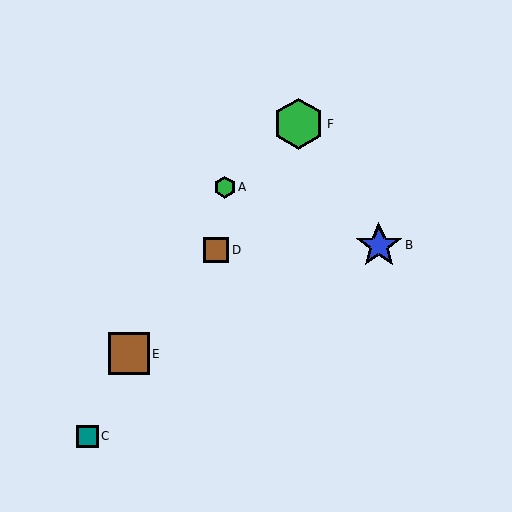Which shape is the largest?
The green hexagon (labeled F) is the largest.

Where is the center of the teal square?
The center of the teal square is at (87, 436).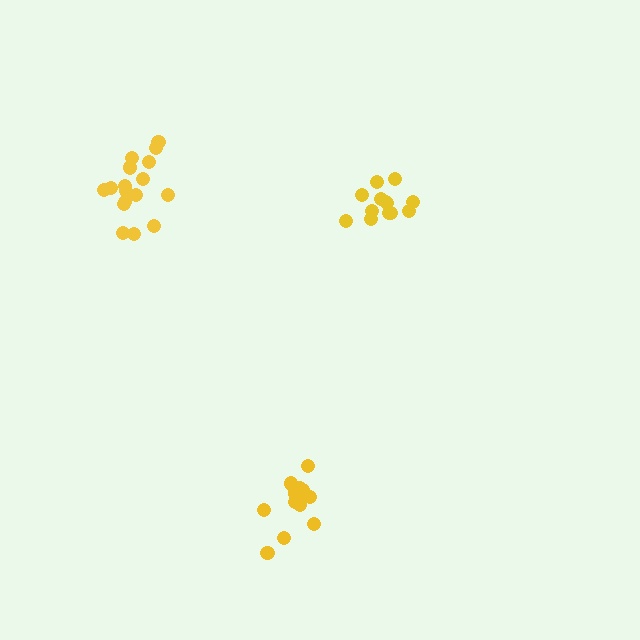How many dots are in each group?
Group 1: 13 dots, Group 2: 14 dots, Group 3: 17 dots (44 total).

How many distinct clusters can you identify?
There are 3 distinct clusters.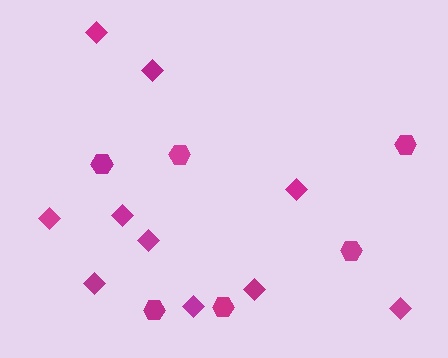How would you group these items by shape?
There are 2 groups: one group of diamonds (10) and one group of hexagons (6).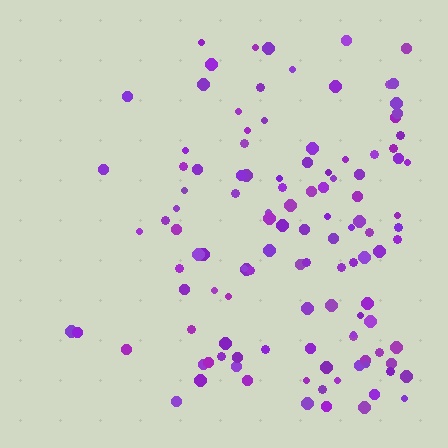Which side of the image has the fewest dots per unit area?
The left.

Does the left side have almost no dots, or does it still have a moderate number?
Still a moderate number, just noticeably fewer than the right.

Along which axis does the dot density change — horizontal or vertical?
Horizontal.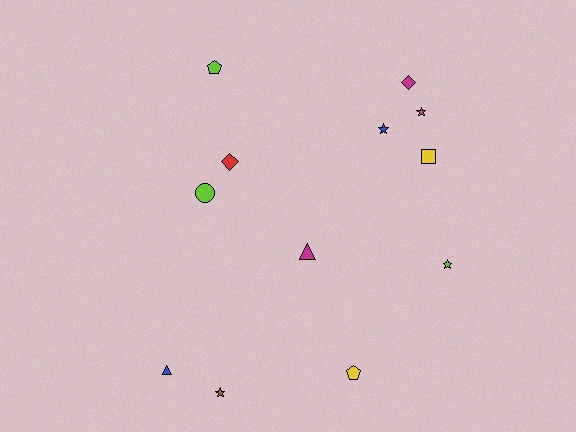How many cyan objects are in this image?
There are no cyan objects.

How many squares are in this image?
There is 1 square.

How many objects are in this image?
There are 12 objects.